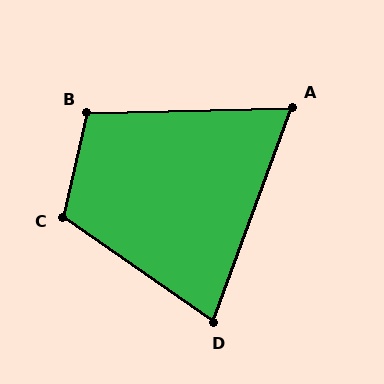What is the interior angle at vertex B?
Approximately 104 degrees (obtuse).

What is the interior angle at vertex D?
Approximately 76 degrees (acute).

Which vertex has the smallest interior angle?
A, at approximately 68 degrees.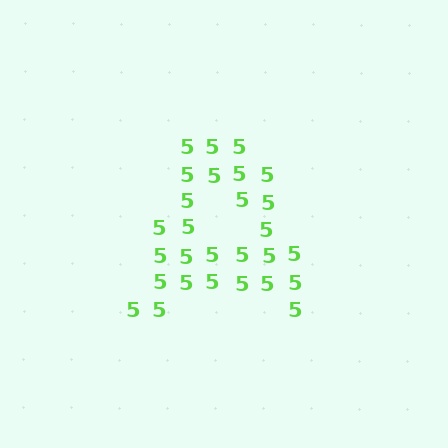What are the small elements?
The small elements are digit 5's.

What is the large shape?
The large shape is the letter A.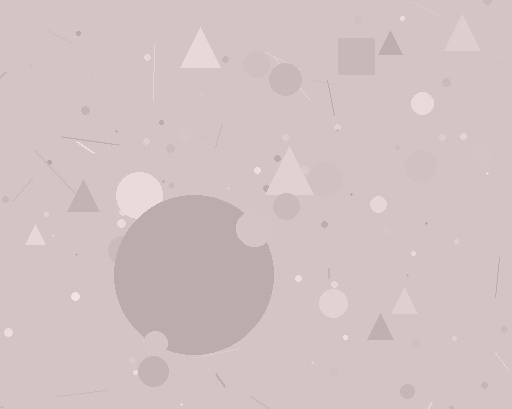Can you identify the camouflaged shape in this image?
The camouflaged shape is a circle.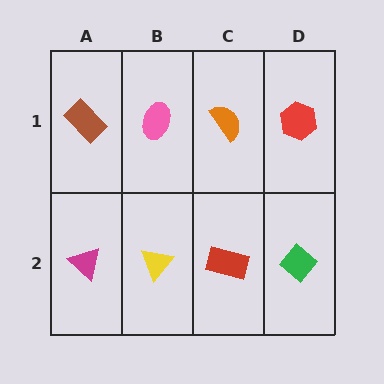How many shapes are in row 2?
4 shapes.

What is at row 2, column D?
A green diamond.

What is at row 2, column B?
A yellow triangle.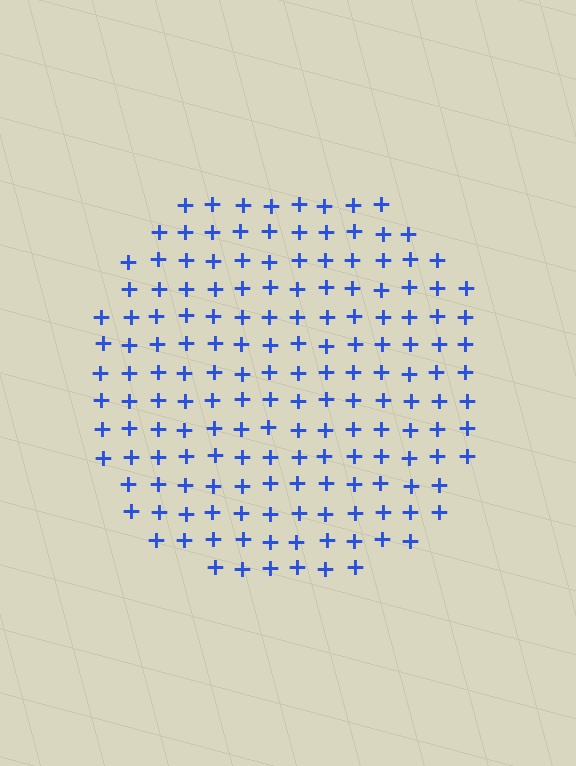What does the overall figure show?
The overall figure shows a circle.